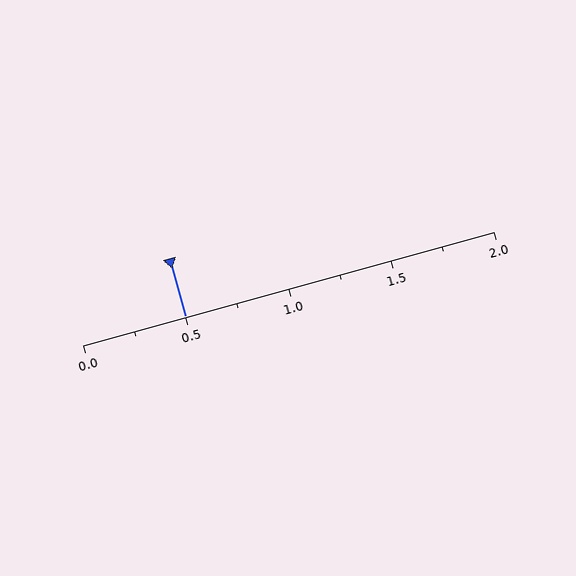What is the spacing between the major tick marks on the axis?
The major ticks are spaced 0.5 apart.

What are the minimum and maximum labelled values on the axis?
The axis runs from 0.0 to 2.0.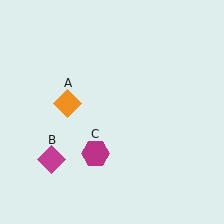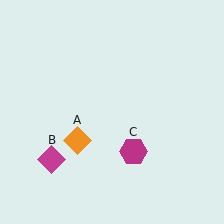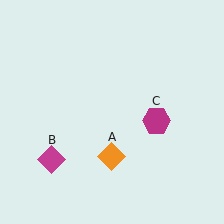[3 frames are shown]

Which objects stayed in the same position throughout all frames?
Magenta diamond (object B) remained stationary.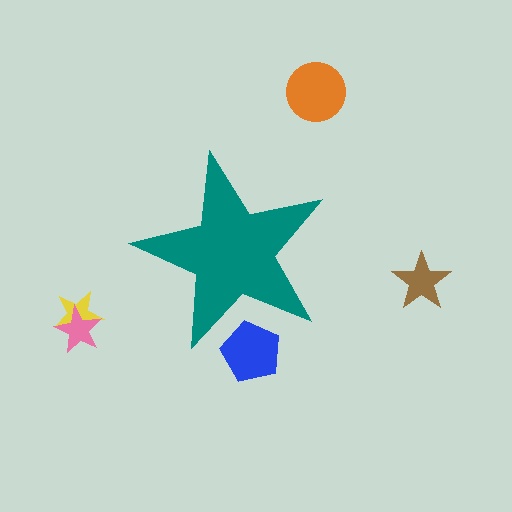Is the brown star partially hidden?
No, the brown star is fully visible.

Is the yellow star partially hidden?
No, the yellow star is fully visible.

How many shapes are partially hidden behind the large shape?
1 shape is partially hidden.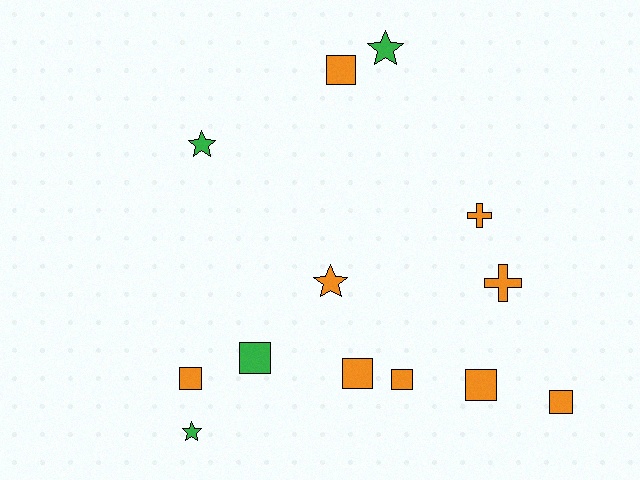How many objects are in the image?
There are 13 objects.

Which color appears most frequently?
Orange, with 9 objects.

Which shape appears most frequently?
Square, with 7 objects.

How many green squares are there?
There is 1 green square.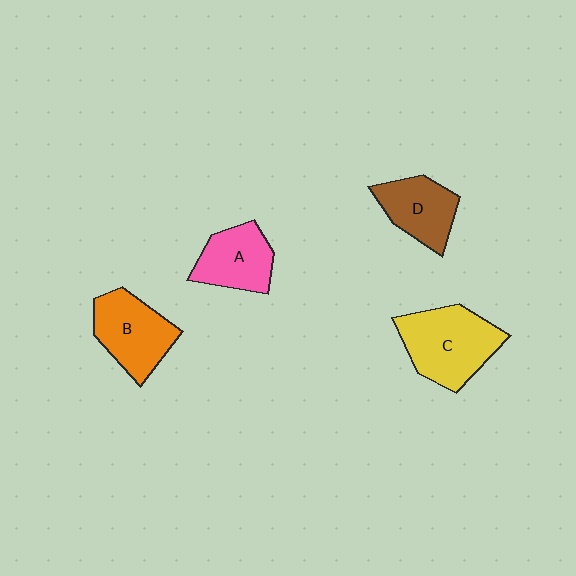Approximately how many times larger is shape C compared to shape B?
Approximately 1.2 times.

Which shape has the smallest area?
Shape D (brown).